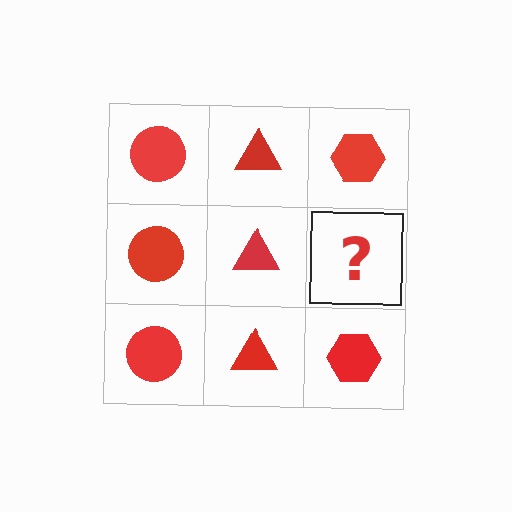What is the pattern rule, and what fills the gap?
The rule is that each column has a consistent shape. The gap should be filled with a red hexagon.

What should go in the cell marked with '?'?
The missing cell should contain a red hexagon.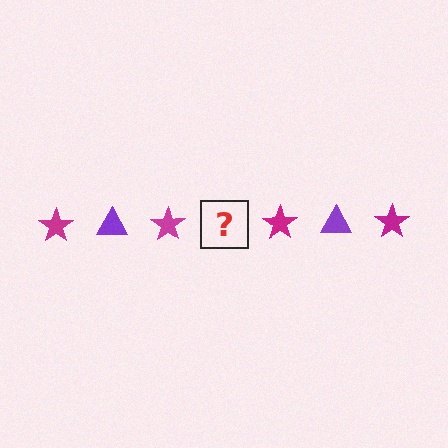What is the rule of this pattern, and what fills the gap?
The rule is that the pattern alternates between magenta star and purple triangle. The gap should be filled with a purple triangle.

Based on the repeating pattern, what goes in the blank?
The blank should be a purple triangle.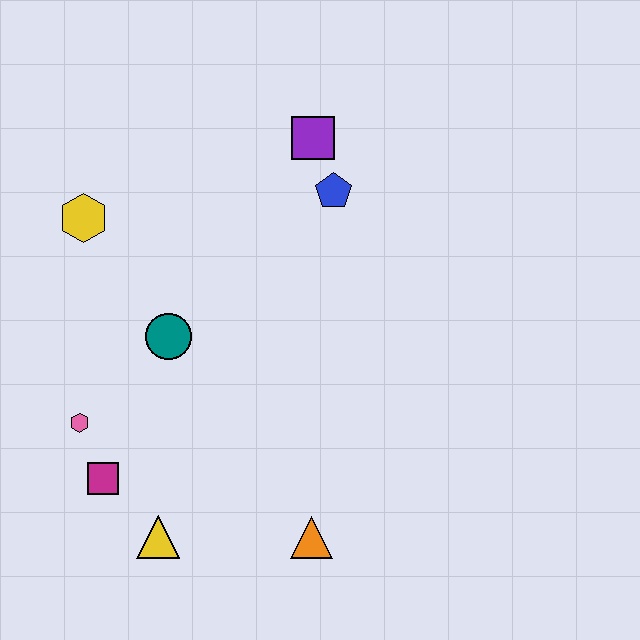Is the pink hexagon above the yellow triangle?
Yes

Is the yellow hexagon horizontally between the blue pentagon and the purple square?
No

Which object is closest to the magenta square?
The pink hexagon is closest to the magenta square.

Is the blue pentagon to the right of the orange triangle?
Yes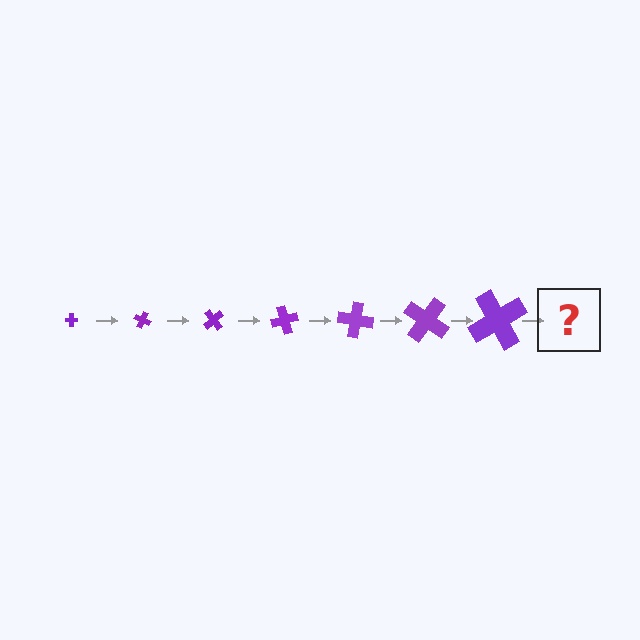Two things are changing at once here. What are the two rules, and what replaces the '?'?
The two rules are that the cross grows larger each step and it rotates 25 degrees each step. The '?' should be a cross, larger than the previous one and rotated 175 degrees from the start.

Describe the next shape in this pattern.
It should be a cross, larger than the previous one and rotated 175 degrees from the start.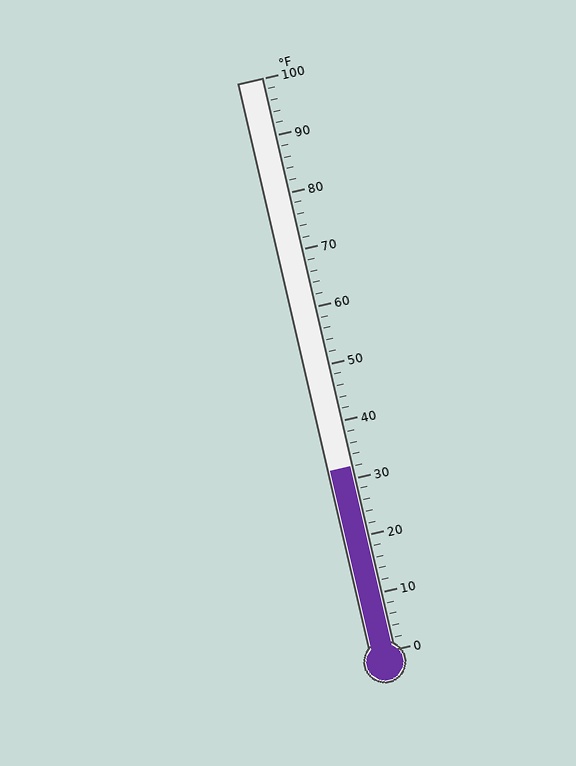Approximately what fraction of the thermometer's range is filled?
The thermometer is filled to approximately 30% of its range.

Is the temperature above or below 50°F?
The temperature is below 50°F.